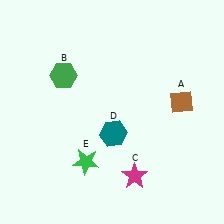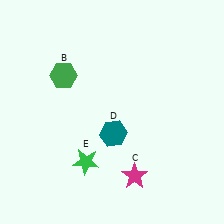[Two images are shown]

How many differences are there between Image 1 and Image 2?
There is 1 difference between the two images.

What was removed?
The brown diamond (A) was removed in Image 2.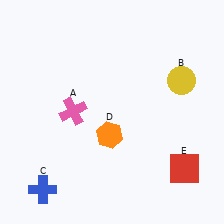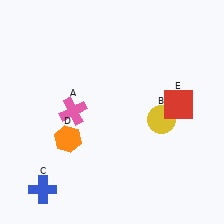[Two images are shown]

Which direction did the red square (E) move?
The red square (E) moved up.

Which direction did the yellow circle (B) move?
The yellow circle (B) moved down.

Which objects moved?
The objects that moved are: the yellow circle (B), the orange hexagon (D), the red square (E).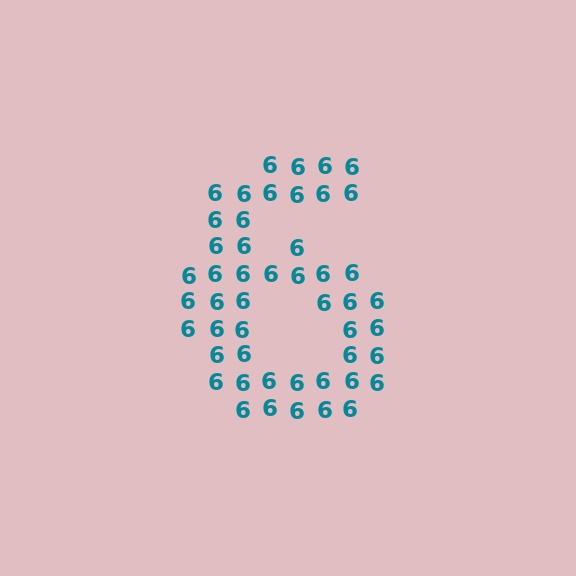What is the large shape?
The large shape is the digit 6.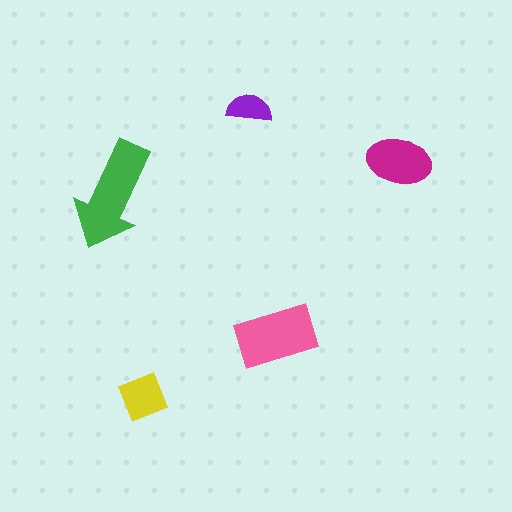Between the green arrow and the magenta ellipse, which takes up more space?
The green arrow.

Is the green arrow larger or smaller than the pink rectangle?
Larger.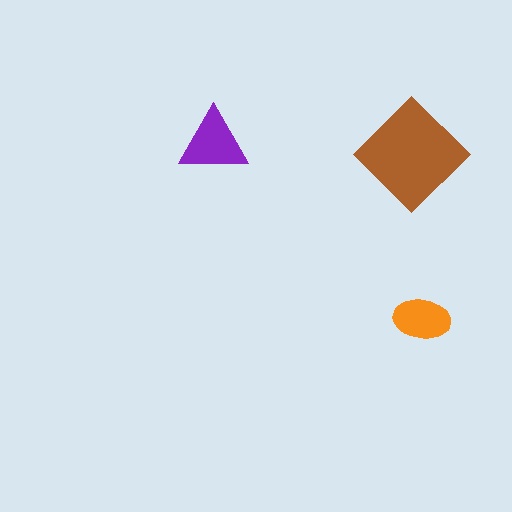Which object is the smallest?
The orange ellipse.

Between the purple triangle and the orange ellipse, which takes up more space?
The purple triangle.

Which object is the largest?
The brown diamond.